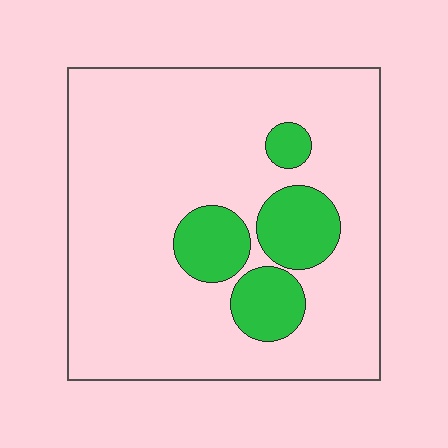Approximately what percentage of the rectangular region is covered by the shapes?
Approximately 15%.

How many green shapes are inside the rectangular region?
4.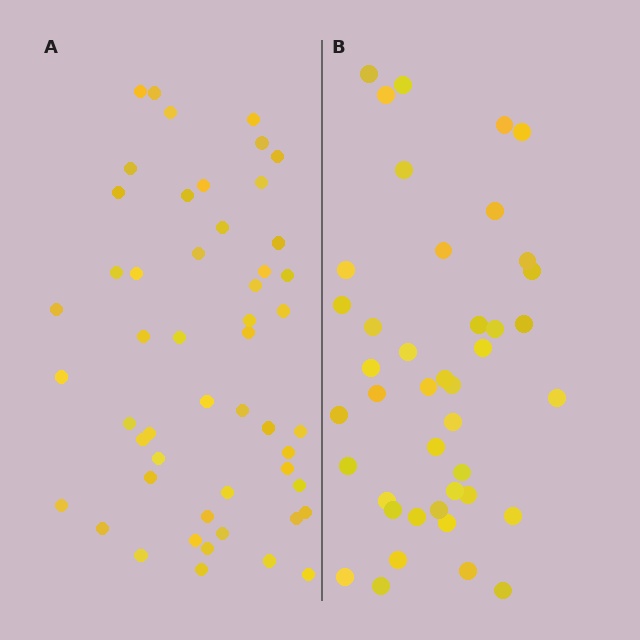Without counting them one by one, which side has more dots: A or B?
Region A (the left region) has more dots.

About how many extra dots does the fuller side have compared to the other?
Region A has roughly 8 or so more dots than region B.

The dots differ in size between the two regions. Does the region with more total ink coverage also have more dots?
No. Region B has more total ink coverage because its dots are larger, but region A actually contains more individual dots. Total area can be misleading — the number of items is what matters here.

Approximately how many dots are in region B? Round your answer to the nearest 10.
About 40 dots. (The exact count is 42, which rounds to 40.)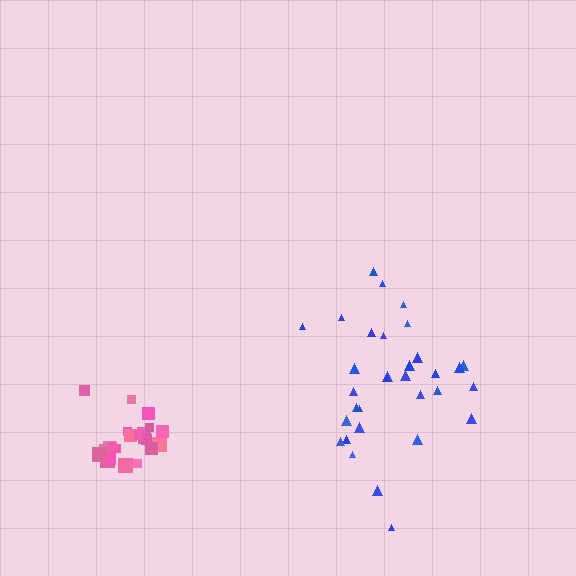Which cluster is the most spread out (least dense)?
Blue.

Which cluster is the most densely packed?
Pink.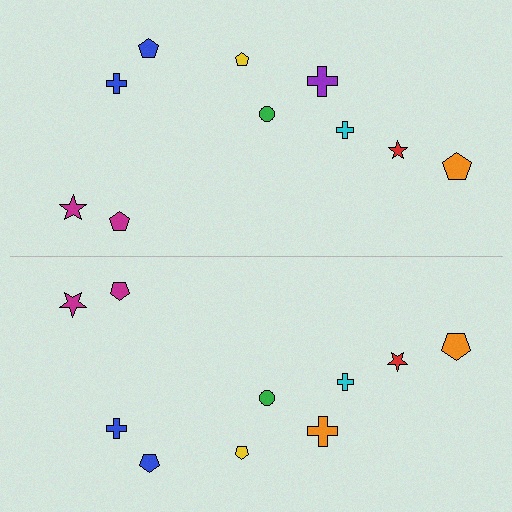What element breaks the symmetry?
The orange cross on the bottom side breaks the symmetry — its mirror counterpart is purple.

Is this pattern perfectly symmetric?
No, the pattern is not perfectly symmetric. The orange cross on the bottom side breaks the symmetry — its mirror counterpart is purple.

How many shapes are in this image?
There are 20 shapes in this image.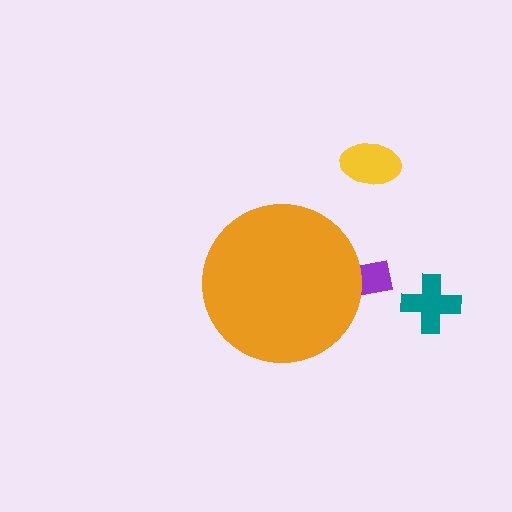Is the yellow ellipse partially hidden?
No, the yellow ellipse is fully visible.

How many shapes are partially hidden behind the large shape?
1 shape is partially hidden.